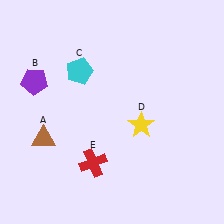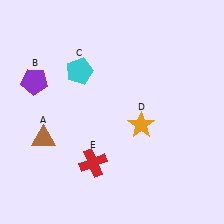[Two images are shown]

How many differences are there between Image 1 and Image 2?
There is 1 difference between the two images.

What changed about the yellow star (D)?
In Image 1, D is yellow. In Image 2, it changed to orange.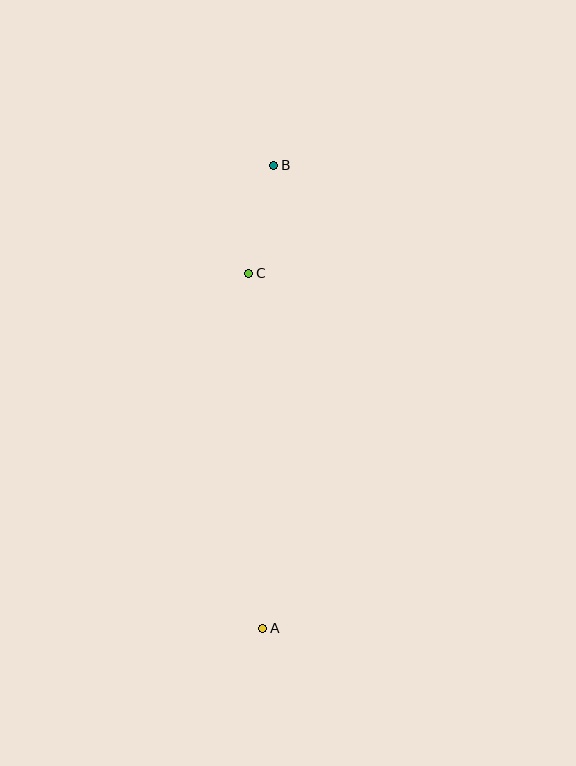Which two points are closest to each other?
Points B and C are closest to each other.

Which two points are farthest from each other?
Points A and B are farthest from each other.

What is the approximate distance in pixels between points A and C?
The distance between A and C is approximately 355 pixels.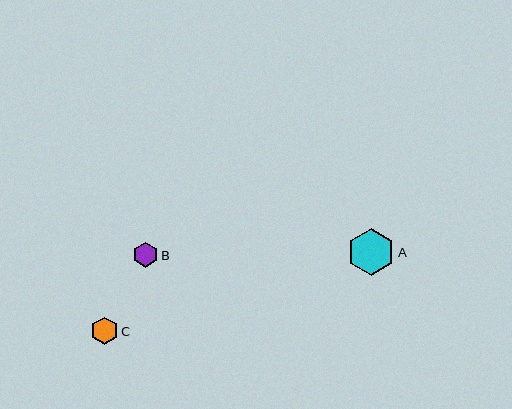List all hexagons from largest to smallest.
From largest to smallest: A, C, B.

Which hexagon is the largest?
Hexagon A is the largest with a size of approximately 47 pixels.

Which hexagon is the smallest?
Hexagon B is the smallest with a size of approximately 25 pixels.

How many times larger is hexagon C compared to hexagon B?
Hexagon C is approximately 1.1 times the size of hexagon B.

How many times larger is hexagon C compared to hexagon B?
Hexagon C is approximately 1.1 times the size of hexagon B.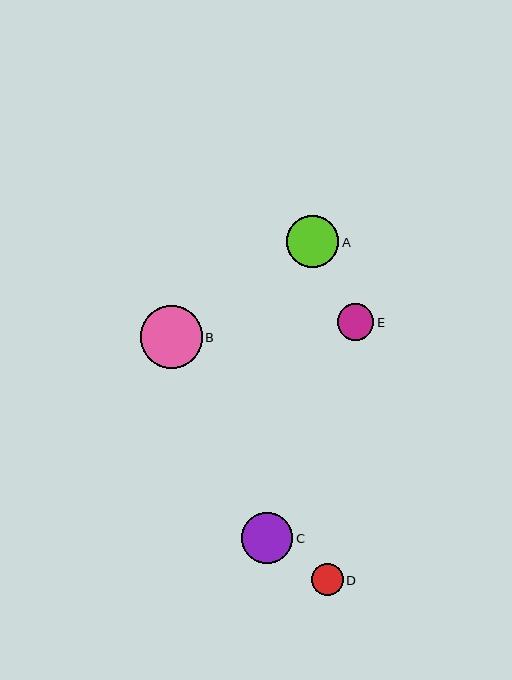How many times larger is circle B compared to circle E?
Circle B is approximately 1.7 times the size of circle E.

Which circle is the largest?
Circle B is the largest with a size of approximately 62 pixels.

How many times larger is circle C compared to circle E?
Circle C is approximately 1.4 times the size of circle E.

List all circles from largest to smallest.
From largest to smallest: B, A, C, E, D.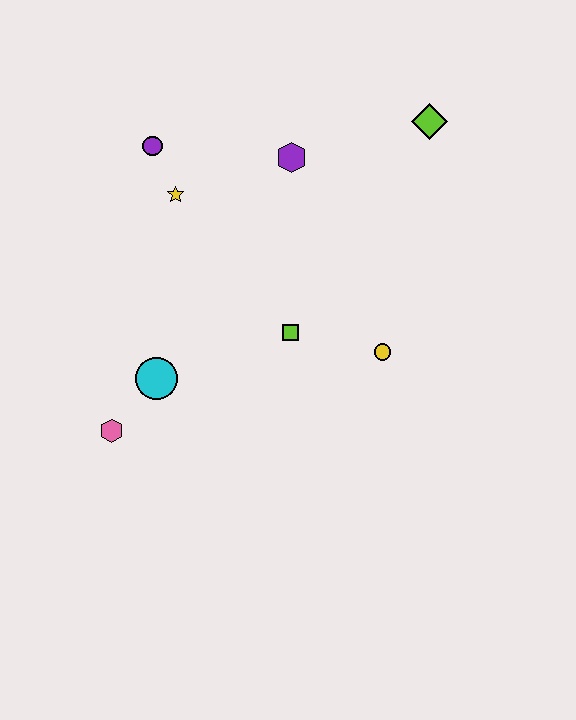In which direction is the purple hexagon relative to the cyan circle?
The purple hexagon is above the cyan circle.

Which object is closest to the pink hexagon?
The cyan circle is closest to the pink hexagon.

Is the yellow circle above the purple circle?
No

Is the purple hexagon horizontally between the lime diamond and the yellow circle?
No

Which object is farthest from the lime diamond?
The pink hexagon is farthest from the lime diamond.